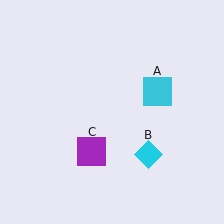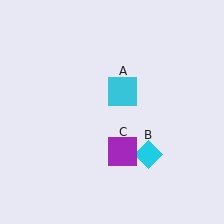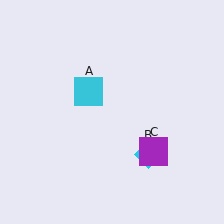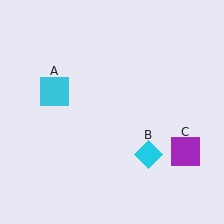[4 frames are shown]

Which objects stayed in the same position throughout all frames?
Cyan diamond (object B) remained stationary.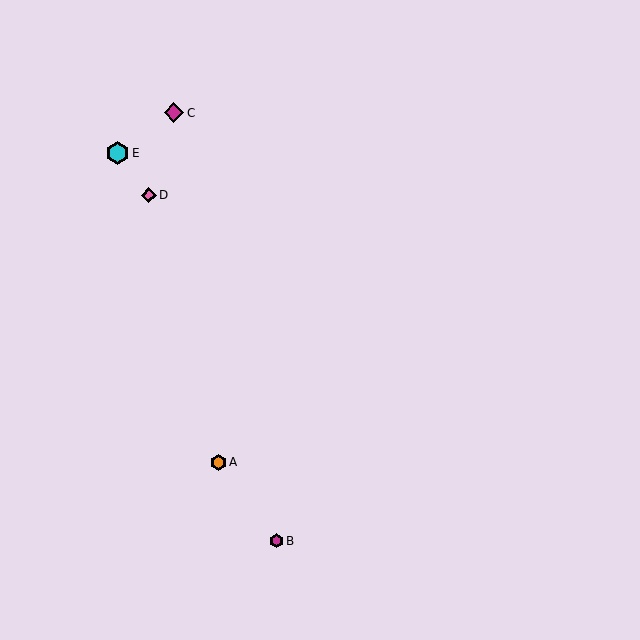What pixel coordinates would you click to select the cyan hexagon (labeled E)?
Click at (117, 153) to select the cyan hexagon E.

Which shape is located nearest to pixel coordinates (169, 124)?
The magenta diamond (labeled C) at (174, 113) is nearest to that location.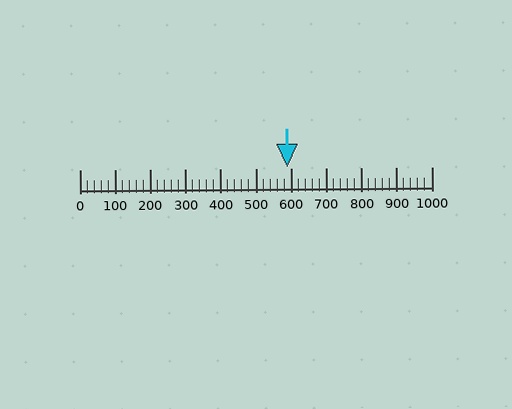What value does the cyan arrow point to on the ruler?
The cyan arrow points to approximately 588.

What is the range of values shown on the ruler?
The ruler shows values from 0 to 1000.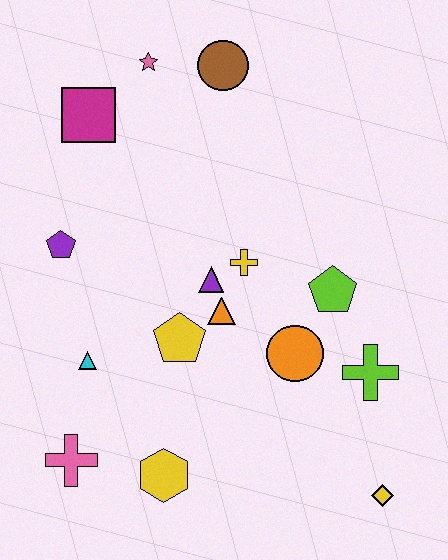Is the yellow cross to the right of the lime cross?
No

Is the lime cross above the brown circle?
No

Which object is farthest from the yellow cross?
The yellow diamond is farthest from the yellow cross.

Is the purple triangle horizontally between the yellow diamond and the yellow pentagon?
Yes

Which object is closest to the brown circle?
The pink star is closest to the brown circle.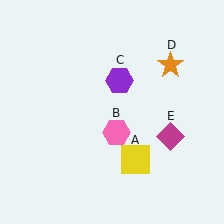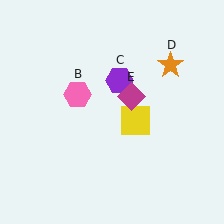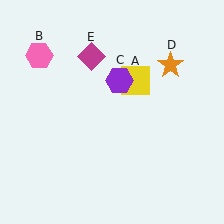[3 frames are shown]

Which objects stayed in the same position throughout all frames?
Purple hexagon (object C) and orange star (object D) remained stationary.